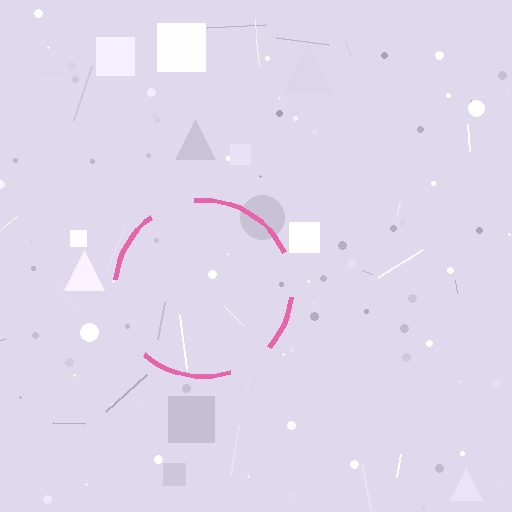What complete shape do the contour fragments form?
The contour fragments form a circle.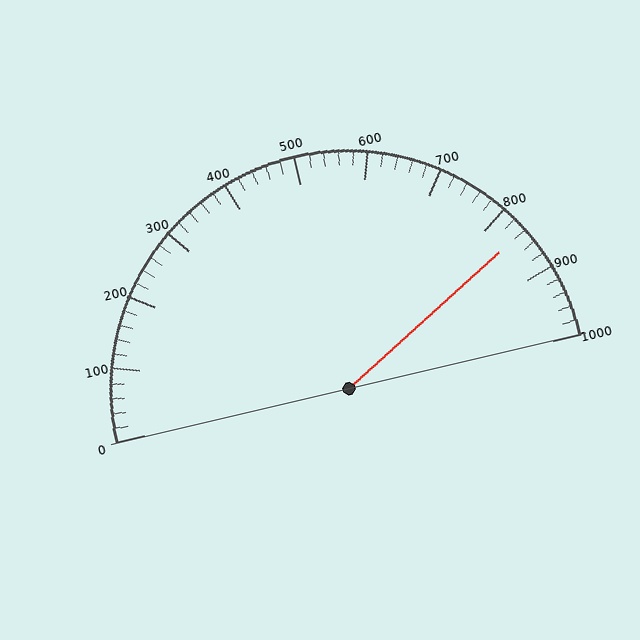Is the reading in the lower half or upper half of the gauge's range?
The reading is in the upper half of the range (0 to 1000).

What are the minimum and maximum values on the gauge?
The gauge ranges from 0 to 1000.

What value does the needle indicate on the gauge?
The needle indicates approximately 840.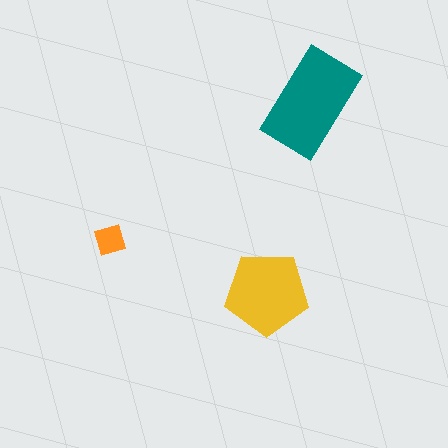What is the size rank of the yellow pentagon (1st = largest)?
2nd.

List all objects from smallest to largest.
The orange diamond, the yellow pentagon, the teal rectangle.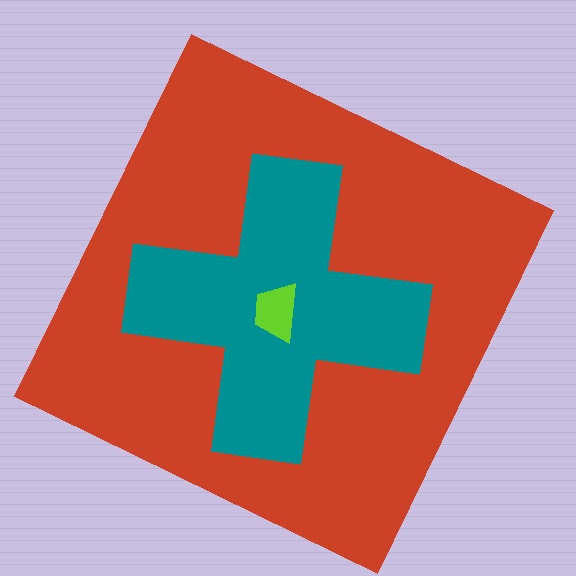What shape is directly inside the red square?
The teal cross.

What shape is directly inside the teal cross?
The lime trapezoid.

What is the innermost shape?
The lime trapezoid.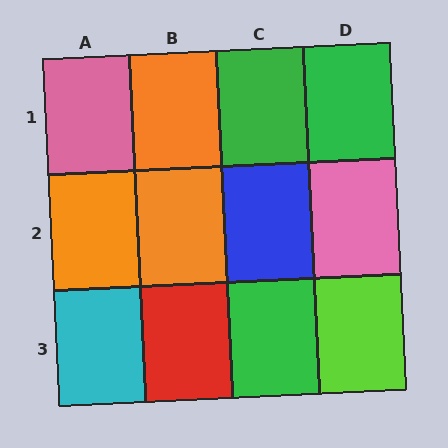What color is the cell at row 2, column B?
Orange.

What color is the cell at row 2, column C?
Blue.